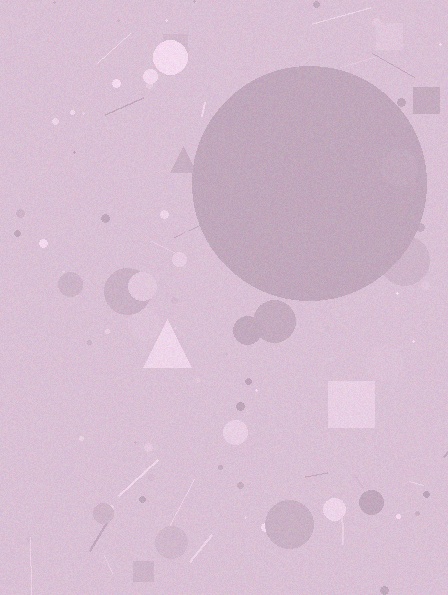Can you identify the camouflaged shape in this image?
The camouflaged shape is a circle.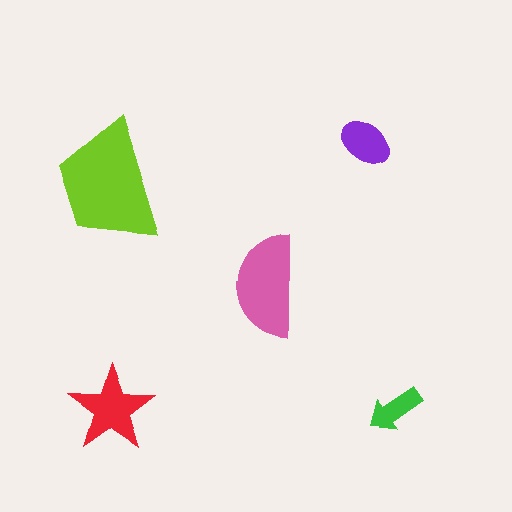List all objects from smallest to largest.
The green arrow, the purple ellipse, the red star, the pink semicircle, the lime trapezoid.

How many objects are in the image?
There are 5 objects in the image.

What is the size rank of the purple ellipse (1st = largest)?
4th.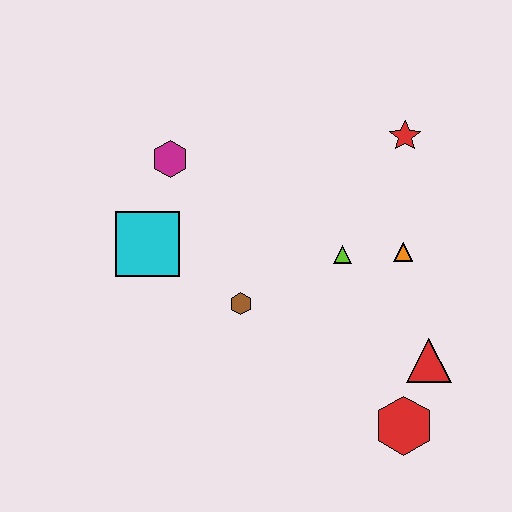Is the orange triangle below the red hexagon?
No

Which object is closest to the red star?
The orange triangle is closest to the red star.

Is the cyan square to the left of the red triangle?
Yes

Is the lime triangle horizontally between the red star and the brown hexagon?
Yes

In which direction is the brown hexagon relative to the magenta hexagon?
The brown hexagon is below the magenta hexagon.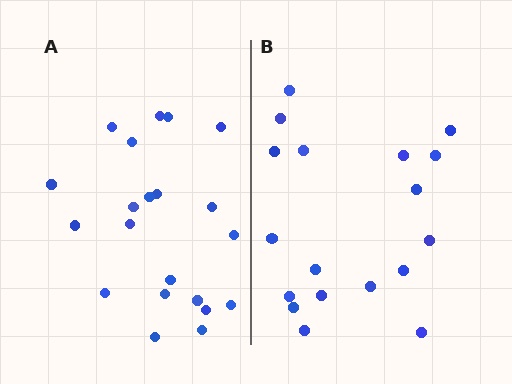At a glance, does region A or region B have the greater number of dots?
Region A (the left region) has more dots.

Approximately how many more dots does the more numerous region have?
Region A has just a few more — roughly 2 or 3 more dots than region B.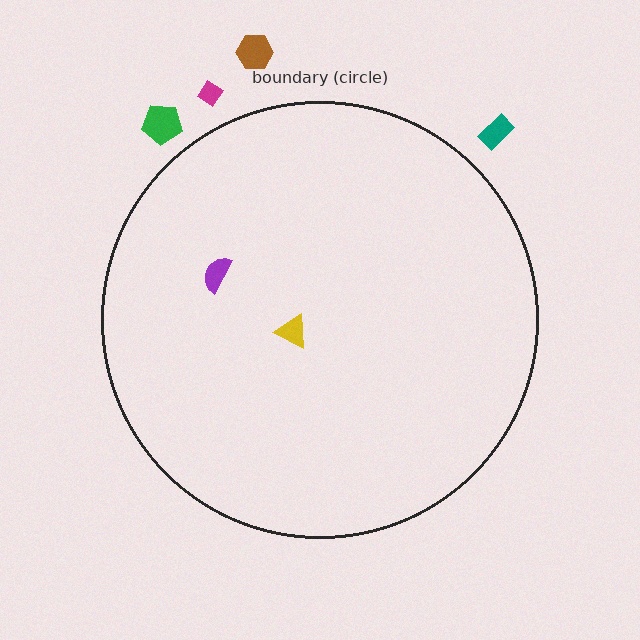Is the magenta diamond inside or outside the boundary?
Outside.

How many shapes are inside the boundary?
2 inside, 4 outside.